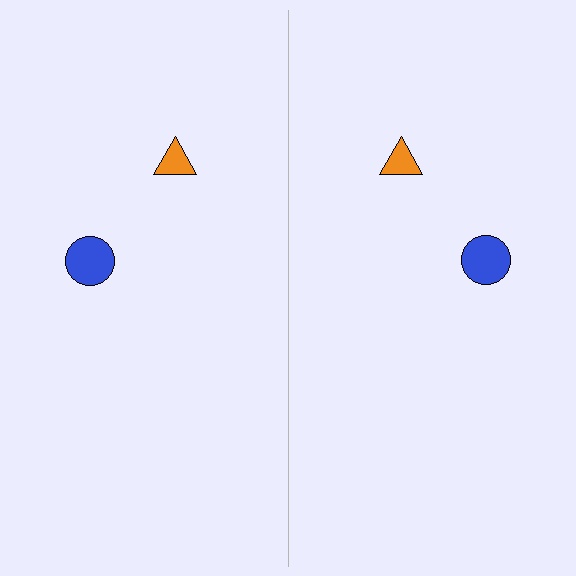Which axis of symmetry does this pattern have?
The pattern has a vertical axis of symmetry running through the center of the image.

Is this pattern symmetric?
Yes, this pattern has bilateral (reflection) symmetry.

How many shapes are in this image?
There are 4 shapes in this image.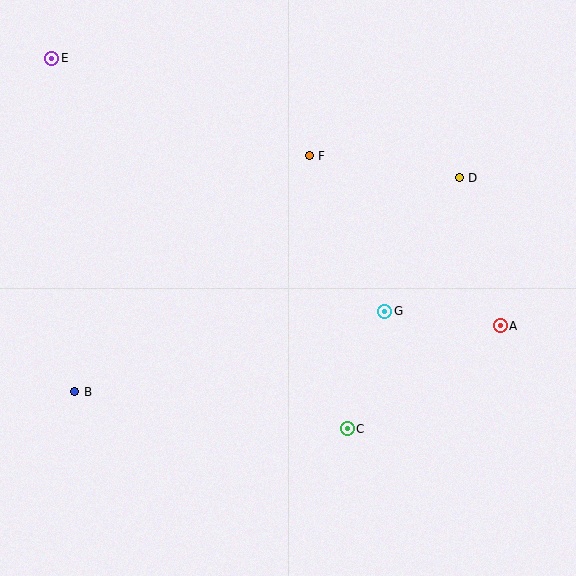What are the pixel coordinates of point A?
Point A is at (500, 326).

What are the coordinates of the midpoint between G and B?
The midpoint between G and B is at (230, 352).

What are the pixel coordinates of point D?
Point D is at (459, 178).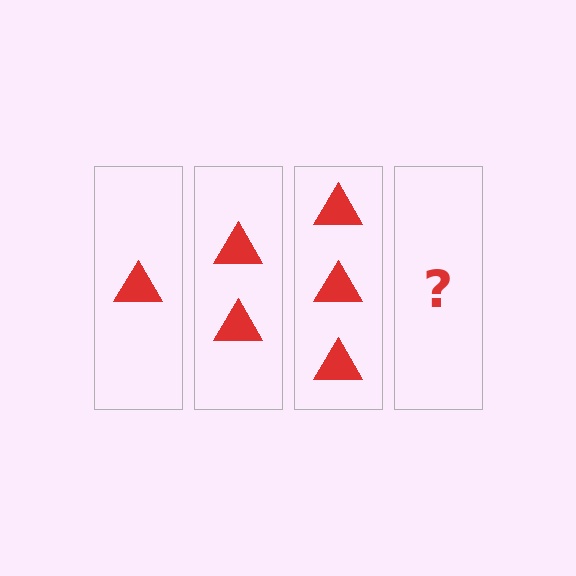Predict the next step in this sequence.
The next step is 4 triangles.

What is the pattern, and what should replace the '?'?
The pattern is that each step adds one more triangle. The '?' should be 4 triangles.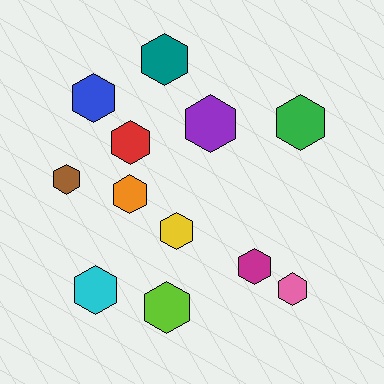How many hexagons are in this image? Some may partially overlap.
There are 12 hexagons.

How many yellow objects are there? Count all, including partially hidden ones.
There is 1 yellow object.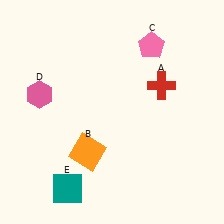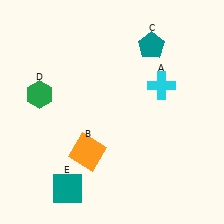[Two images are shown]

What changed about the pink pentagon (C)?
In Image 1, C is pink. In Image 2, it changed to teal.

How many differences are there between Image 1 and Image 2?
There are 3 differences between the two images.